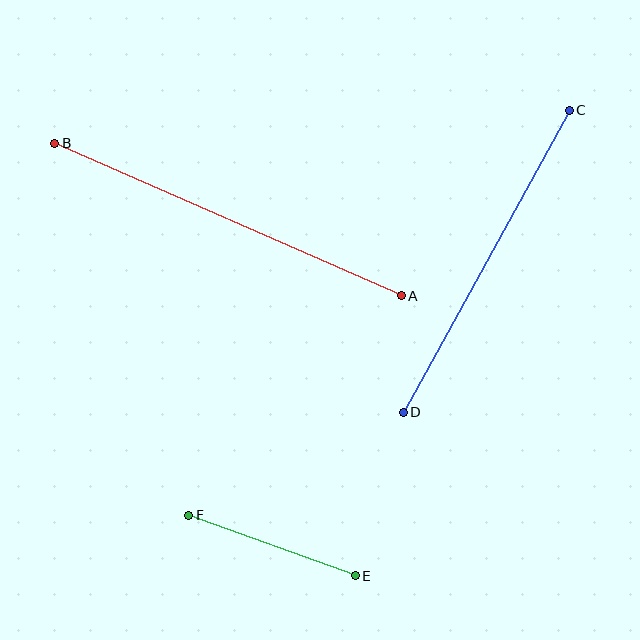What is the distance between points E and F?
The distance is approximately 177 pixels.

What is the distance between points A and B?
The distance is approximately 379 pixels.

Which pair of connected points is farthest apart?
Points A and B are farthest apart.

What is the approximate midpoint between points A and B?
The midpoint is at approximately (228, 220) pixels.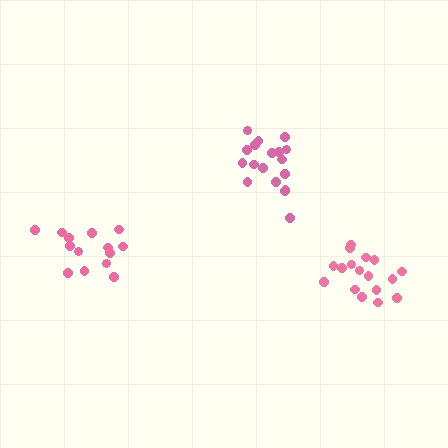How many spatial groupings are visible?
There are 3 spatial groupings.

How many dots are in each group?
Group 1: 17 dots, Group 2: 14 dots, Group 3: 18 dots (49 total).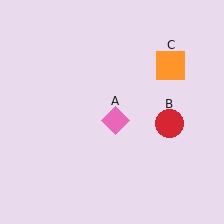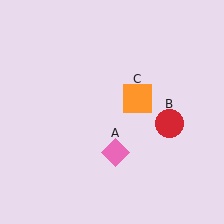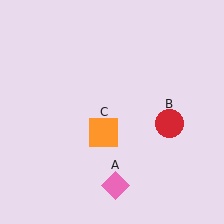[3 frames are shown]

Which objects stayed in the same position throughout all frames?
Red circle (object B) remained stationary.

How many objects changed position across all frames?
2 objects changed position: pink diamond (object A), orange square (object C).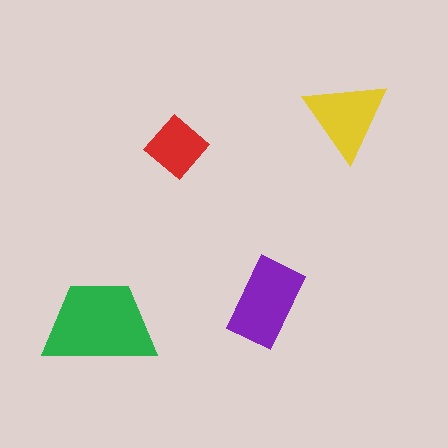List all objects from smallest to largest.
The red diamond, the yellow triangle, the purple rectangle, the green trapezoid.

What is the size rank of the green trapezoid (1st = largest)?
1st.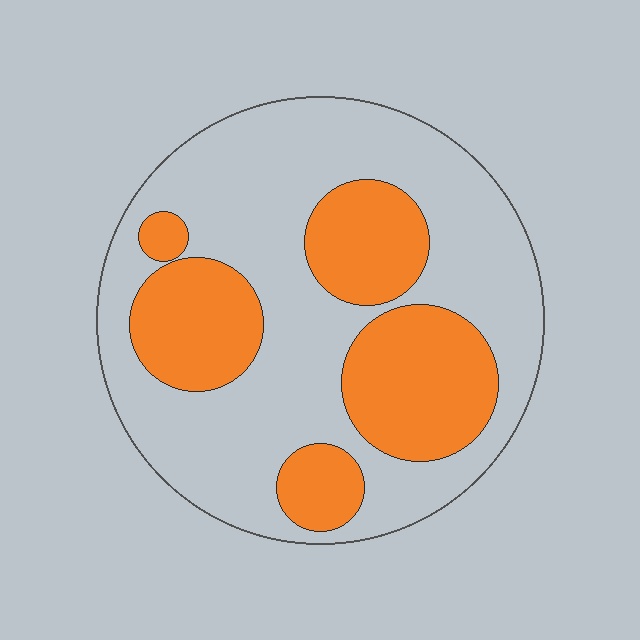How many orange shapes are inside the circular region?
5.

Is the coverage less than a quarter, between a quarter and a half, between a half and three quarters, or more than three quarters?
Between a quarter and a half.